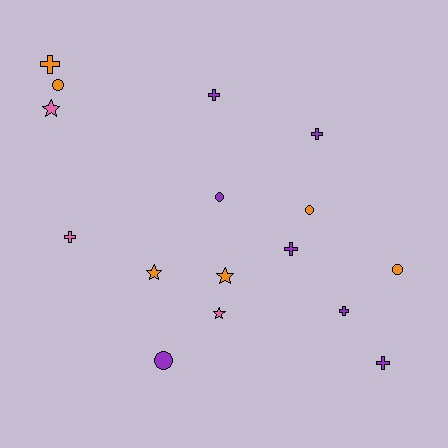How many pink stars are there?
There are 2 pink stars.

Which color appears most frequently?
Purple, with 7 objects.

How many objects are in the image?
There are 16 objects.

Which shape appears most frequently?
Cross, with 7 objects.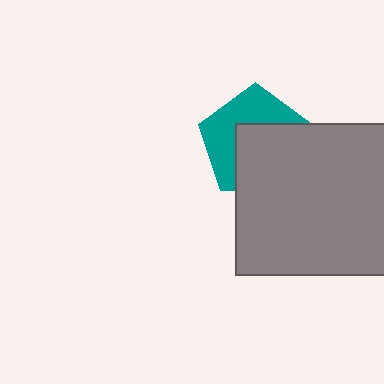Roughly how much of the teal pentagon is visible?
About half of it is visible (roughly 48%).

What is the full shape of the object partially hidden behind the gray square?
The partially hidden object is a teal pentagon.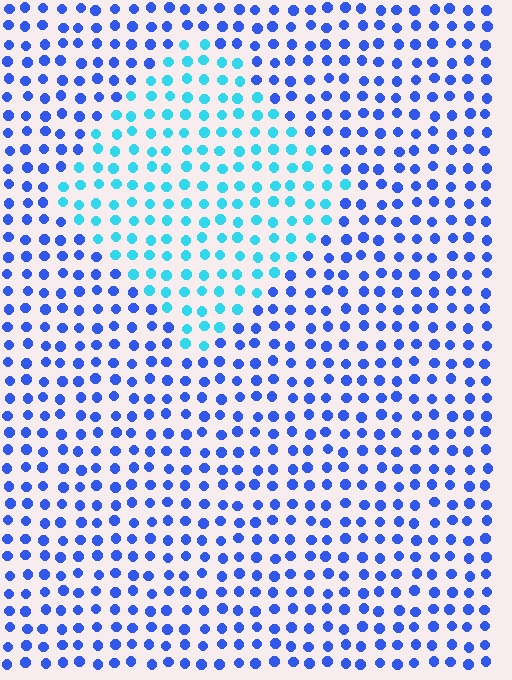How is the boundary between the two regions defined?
The boundary is defined purely by a slight shift in hue (about 42 degrees). Spacing, size, and orientation are identical on both sides.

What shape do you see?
I see a diamond.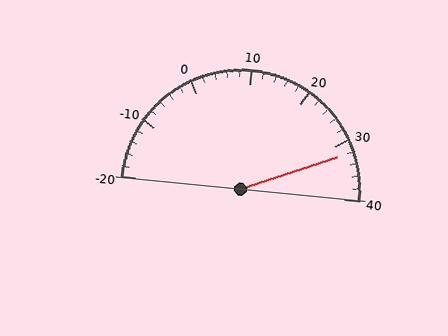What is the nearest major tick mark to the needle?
The nearest major tick mark is 30.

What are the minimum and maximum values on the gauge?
The gauge ranges from -20 to 40.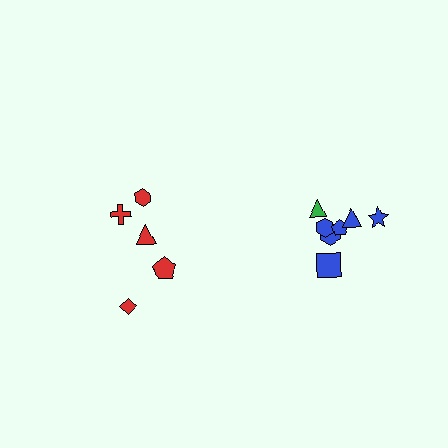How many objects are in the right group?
There are 7 objects.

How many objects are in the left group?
There are 5 objects.